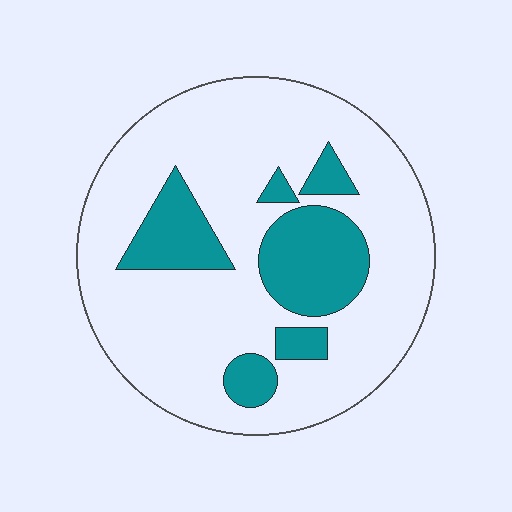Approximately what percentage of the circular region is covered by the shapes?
Approximately 20%.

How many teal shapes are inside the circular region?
6.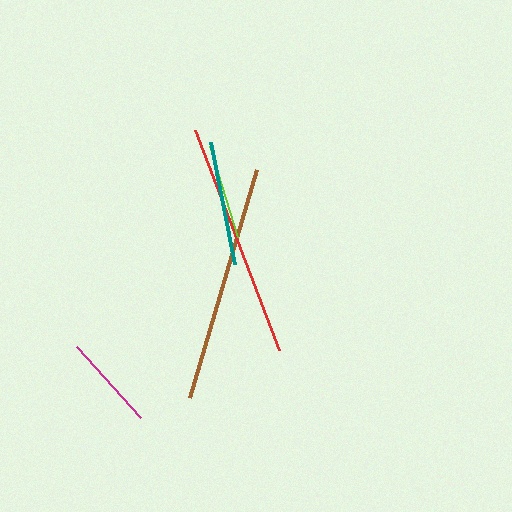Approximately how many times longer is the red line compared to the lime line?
The red line is approximately 2.5 times the length of the lime line.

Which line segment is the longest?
The brown line is the longest at approximately 236 pixels.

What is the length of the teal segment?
The teal segment is approximately 125 pixels long.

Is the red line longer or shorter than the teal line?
The red line is longer than the teal line.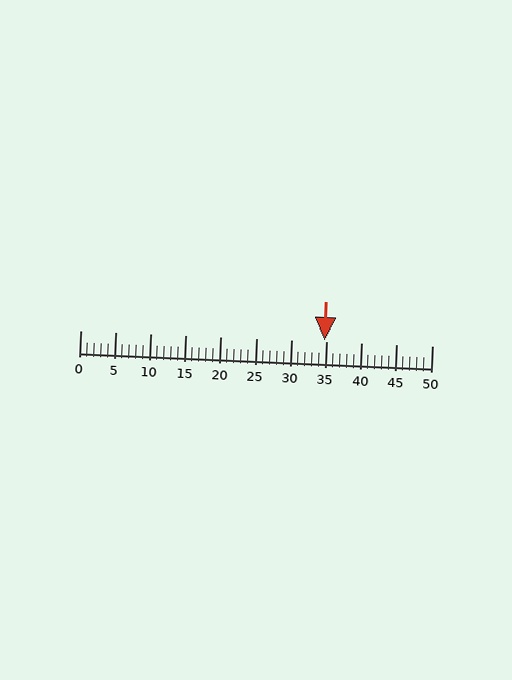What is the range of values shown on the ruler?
The ruler shows values from 0 to 50.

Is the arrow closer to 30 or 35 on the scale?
The arrow is closer to 35.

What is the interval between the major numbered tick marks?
The major tick marks are spaced 5 units apart.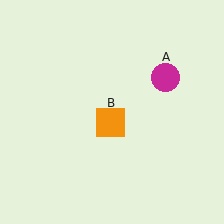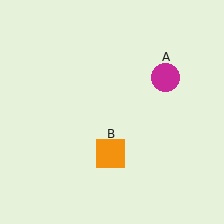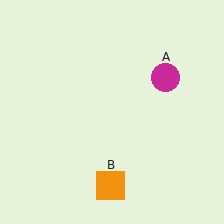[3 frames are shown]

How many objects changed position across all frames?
1 object changed position: orange square (object B).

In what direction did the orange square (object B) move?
The orange square (object B) moved down.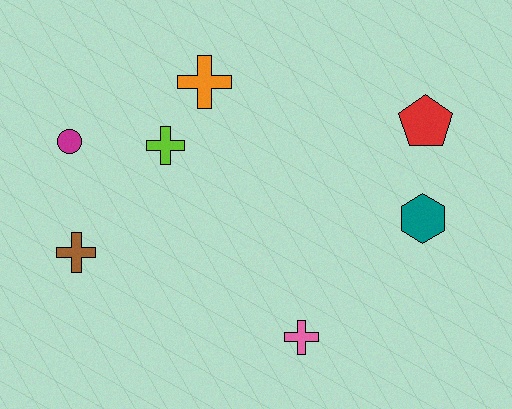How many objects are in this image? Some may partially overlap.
There are 7 objects.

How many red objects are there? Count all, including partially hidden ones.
There is 1 red object.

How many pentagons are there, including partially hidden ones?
There is 1 pentagon.